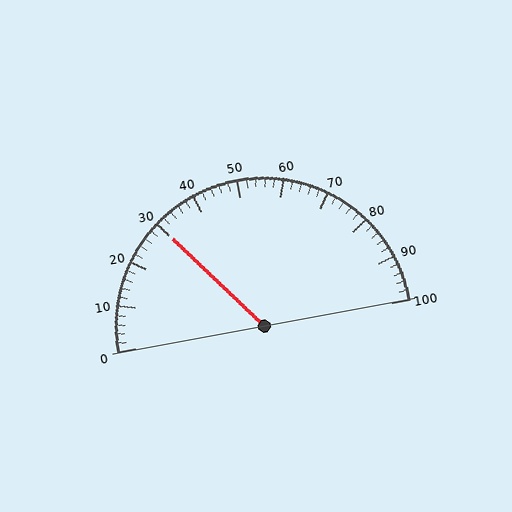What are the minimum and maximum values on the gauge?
The gauge ranges from 0 to 100.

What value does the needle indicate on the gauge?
The needle indicates approximately 30.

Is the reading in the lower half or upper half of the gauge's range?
The reading is in the lower half of the range (0 to 100).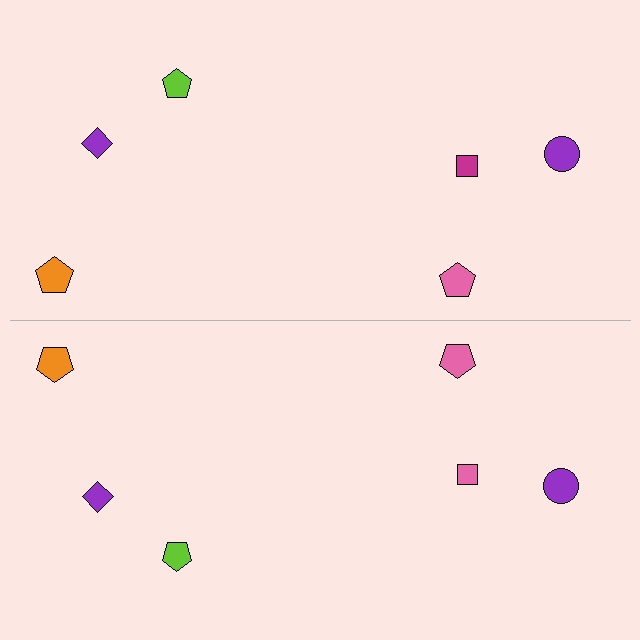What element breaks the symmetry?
The pink square on the bottom side breaks the symmetry — its mirror counterpart is magenta.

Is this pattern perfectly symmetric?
No, the pattern is not perfectly symmetric. The pink square on the bottom side breaks the symmetry — its mirror counterpart is magenta.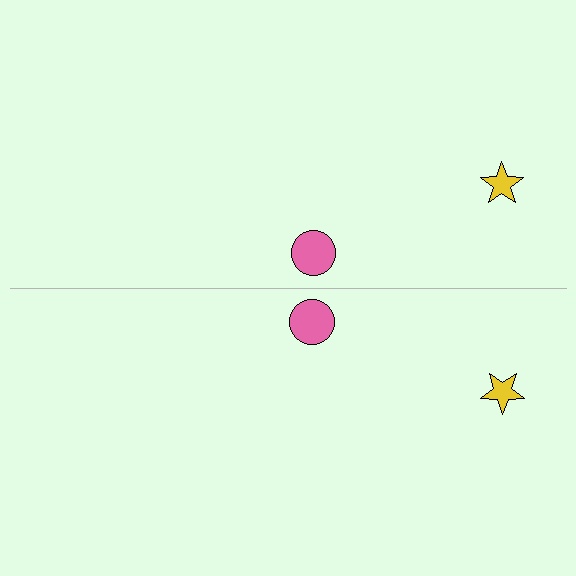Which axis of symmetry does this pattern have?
The pattern has a horizontal axis of symmetry running through the center of the image.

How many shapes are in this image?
There are 4 shapes in this image.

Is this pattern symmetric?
Yes, this pattern has bilateral (reflection) symmetry.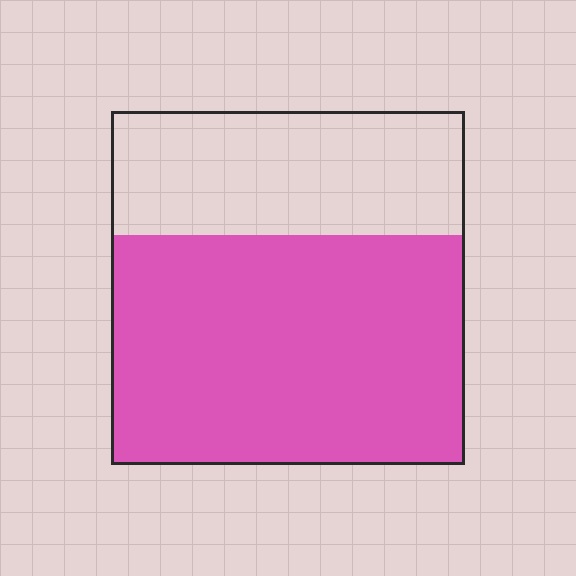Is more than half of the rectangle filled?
Yes.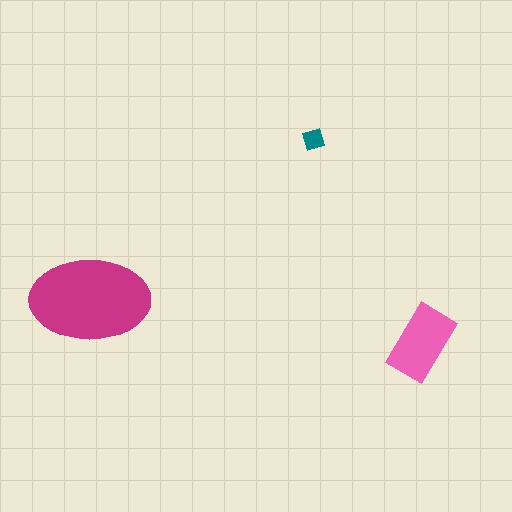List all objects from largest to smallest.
The magenta ellipse, the pink rectangle, the teal diamond.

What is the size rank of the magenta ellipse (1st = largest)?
1st.